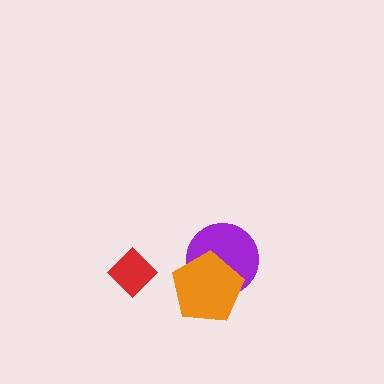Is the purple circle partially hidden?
Yes, it is partially covered by another shape.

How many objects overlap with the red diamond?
0 objects overlap with the red diamond.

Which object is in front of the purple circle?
The orange pentagon is in front of the purple circle.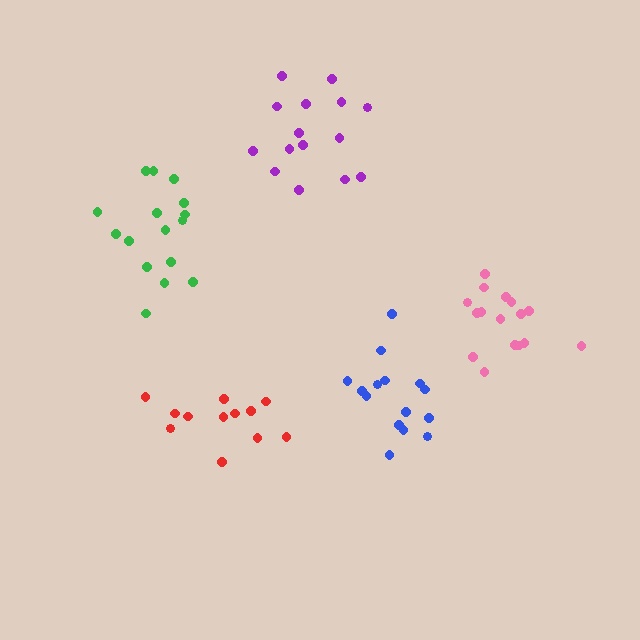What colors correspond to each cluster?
The clusters are colored: red, blue, purple, green, pink.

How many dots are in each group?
Group 1: 12 dots, Group 2: 15 dots, Group 3: 15 dots, Group 4: 16 dots, Group 5: 16 dots (74 total).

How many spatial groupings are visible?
There are 5 spatial groupings.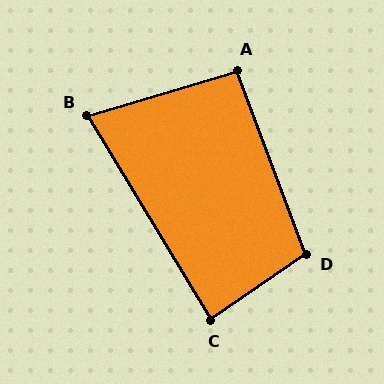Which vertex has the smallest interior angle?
B, at approximately 75 degrees.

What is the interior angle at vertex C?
Approximately 86 degrees (approximately right).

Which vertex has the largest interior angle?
D, at approximately 105 degrees.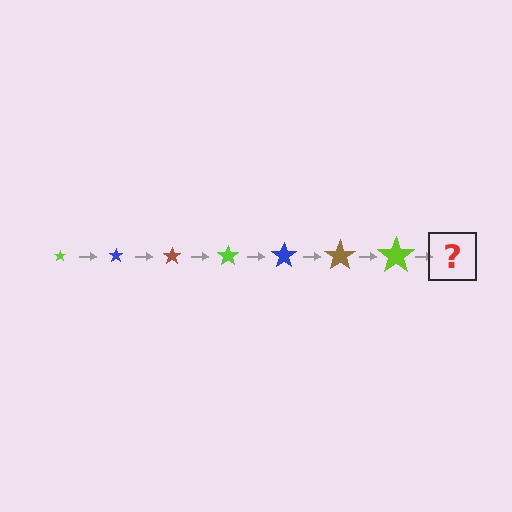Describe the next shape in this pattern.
It should be a blue star, larger than the previous one.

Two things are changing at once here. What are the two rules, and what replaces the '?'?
The two rules are that the star grows larger each step and the color cycles through lime, blue, and brown. The '?' should be a blue star, larger than the previous one.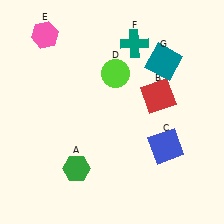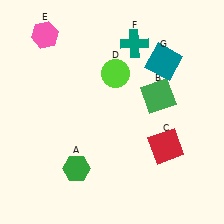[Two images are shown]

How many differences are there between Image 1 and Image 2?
There are 2 differences between the two images.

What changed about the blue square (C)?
In Image 1, C is blue. In Image 2, it changed to red.